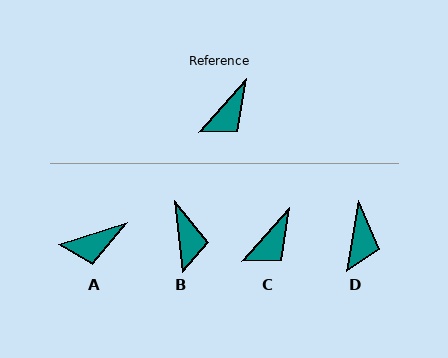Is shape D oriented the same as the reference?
No, it is off by about 31 degrees.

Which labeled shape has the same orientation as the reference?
C.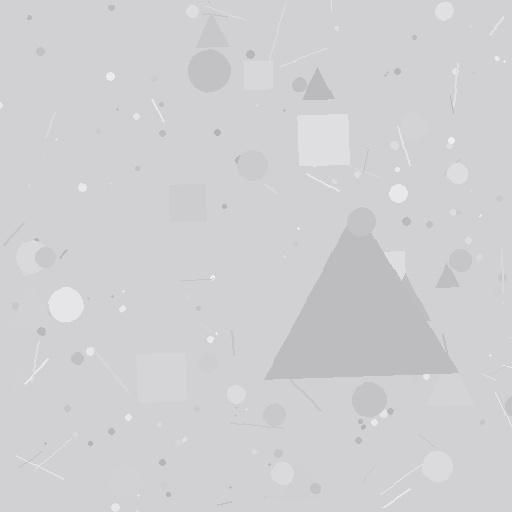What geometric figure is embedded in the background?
A triangle is embedded in the background.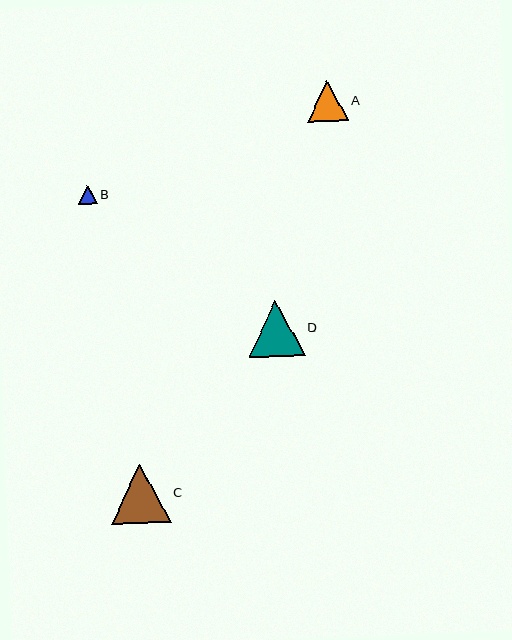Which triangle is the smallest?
Triangle B is the smallest with a size of approximately 19 pixels.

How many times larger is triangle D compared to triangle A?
Triangle D is approximately 1.4 times the size of triangle A.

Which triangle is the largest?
Triangle C is the largest with a size of approximately 60 pixels.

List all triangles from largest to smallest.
From largest to smallest: C, D, A, B.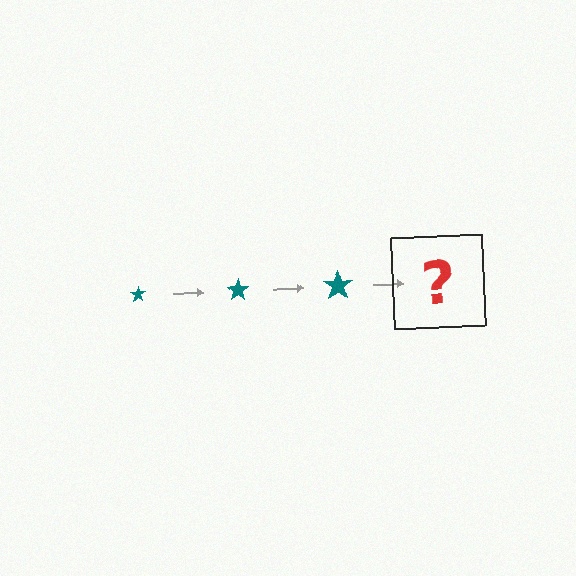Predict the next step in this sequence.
The next step is a teal star, larger than the previous one.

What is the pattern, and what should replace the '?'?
The pattern is that the star gets progressively larger each step. The '?' should be a teal star, larger than the previous one.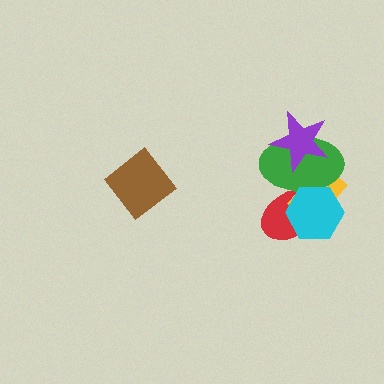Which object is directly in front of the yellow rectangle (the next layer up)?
The green ellipse is directly in front of the yellow rectangle.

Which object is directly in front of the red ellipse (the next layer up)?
The yellow rectangle is directly in front of the red ellipse.